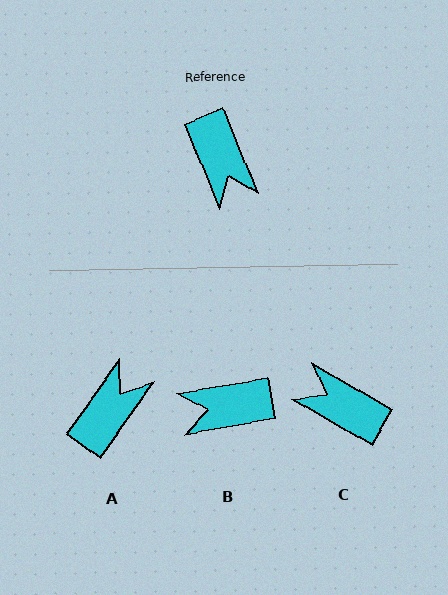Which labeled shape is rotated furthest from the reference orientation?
C, about 142 degrees away.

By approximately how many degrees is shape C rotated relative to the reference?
Approximately 142 degrees clockwise.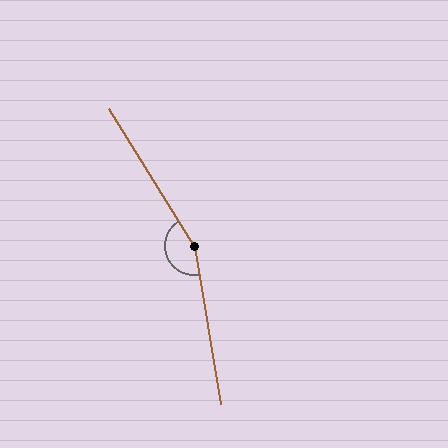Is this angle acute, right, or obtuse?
It is obtuse.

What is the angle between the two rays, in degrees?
Approximately 157 degrees.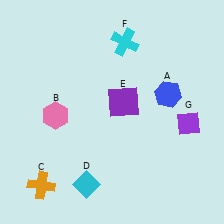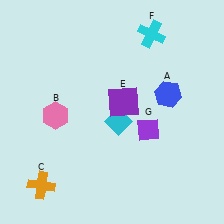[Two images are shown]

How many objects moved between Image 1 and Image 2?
3 objects moved between the two images.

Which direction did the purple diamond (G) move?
The purple diamond (G) moved left.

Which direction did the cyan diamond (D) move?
The cyan diamond (D) moved up.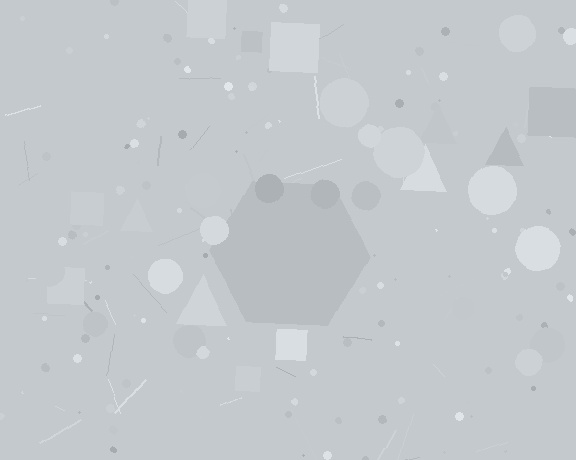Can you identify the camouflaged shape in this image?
The camouflaged shape is a hexagon.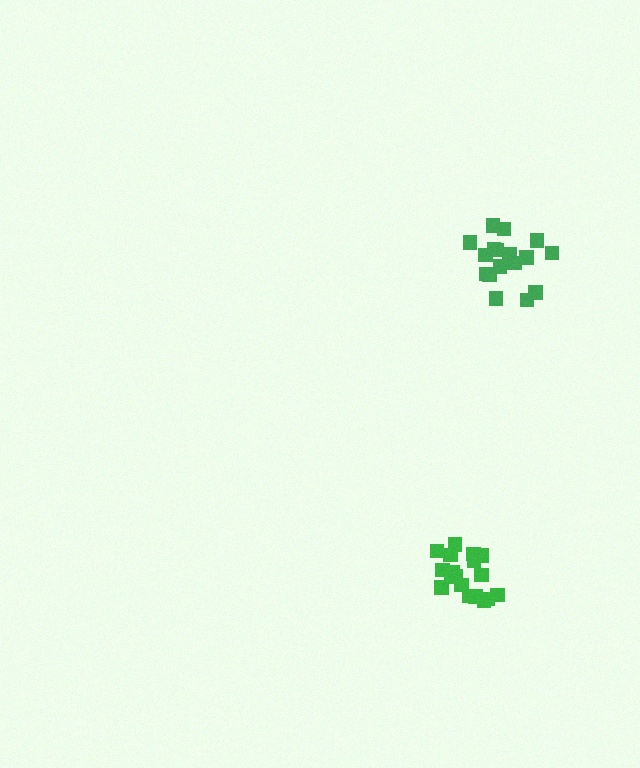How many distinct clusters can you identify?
There are 2 distinct clusters.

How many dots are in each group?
Group 1: 18 dots, Group 2: 18 dots (36 total).